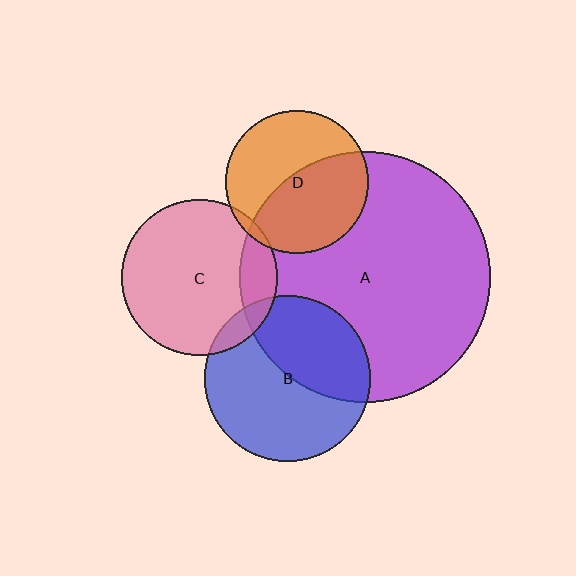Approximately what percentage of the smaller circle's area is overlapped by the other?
Approximately 10%.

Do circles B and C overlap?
Yes.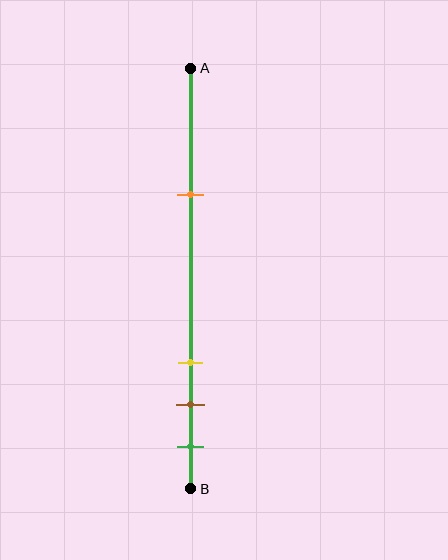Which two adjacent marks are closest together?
The brown and green marks are the closest adjacent pair.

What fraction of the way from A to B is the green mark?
The green mark is approximately 90% (0.9) of the way from A to B.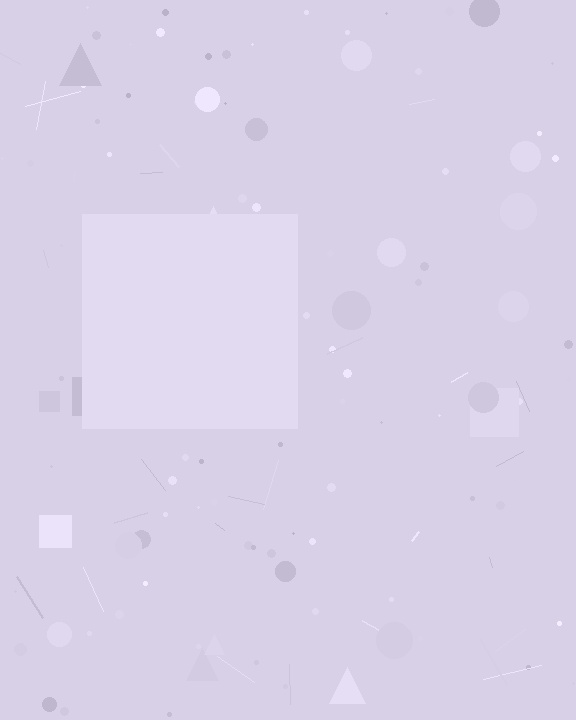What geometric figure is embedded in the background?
A square is embedded in the background.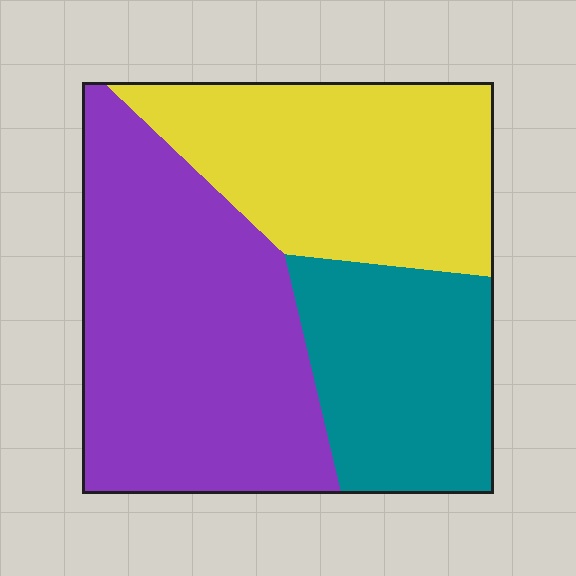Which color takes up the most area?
Purple, at roughly 45%.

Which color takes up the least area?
Teal, at roughly 25%.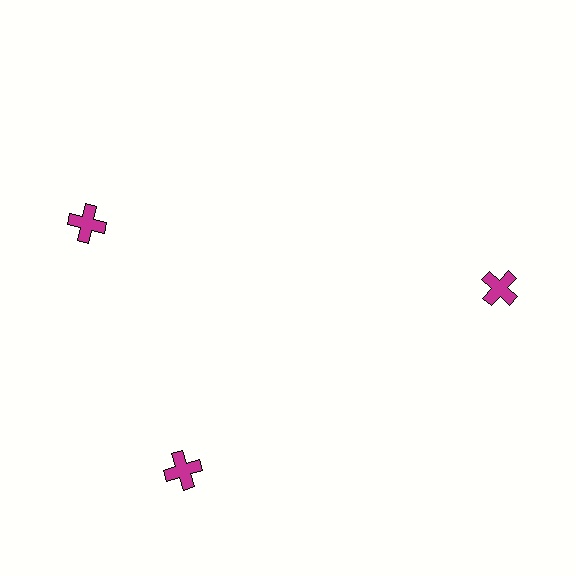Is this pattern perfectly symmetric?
No. The 3 magenta crosses are arranged in a ring, but one element near the 11 o'clock position is rotated out of alignment along the ring, breaking the 3-fold rotational symmetry.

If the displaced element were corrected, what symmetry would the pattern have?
It would have 3-fold rotational symmetry — the pattern would map onto itself every 120 degrees.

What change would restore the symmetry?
The symmetry would be restored by rotating it back into even spacing with its neighbors so that all 3 crosses sit at equal angles and equal distance from the center.